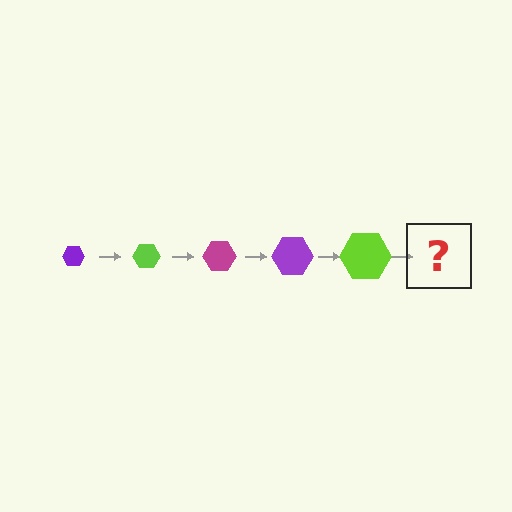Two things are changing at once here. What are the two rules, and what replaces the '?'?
The two rules are that the hexagon grows larger each step and the color cycles through purple, lime, and magenta. The '?' should be a magenta hexagon, larger than the previous one.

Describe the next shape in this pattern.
It should be a magenta hexagon, larger than the previous one.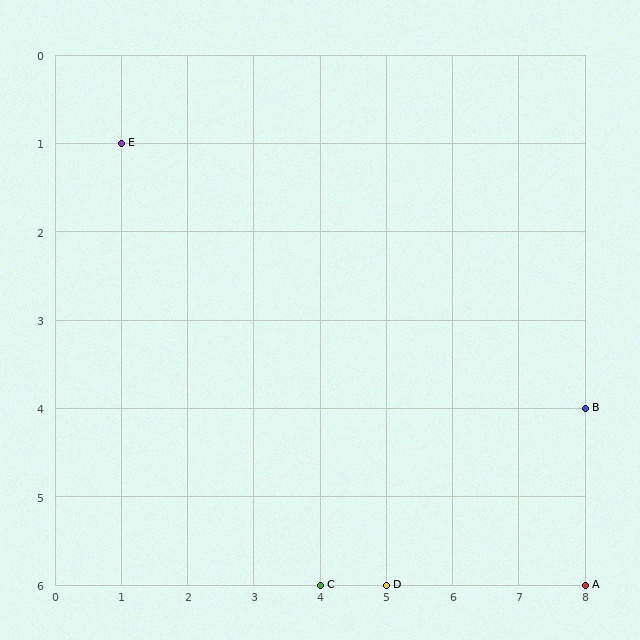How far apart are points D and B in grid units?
Points D and B are 3 columns and 2 rows apart (about 3.6 grid units diagonally).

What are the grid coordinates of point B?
Point B is at grid coordinates (8, 4).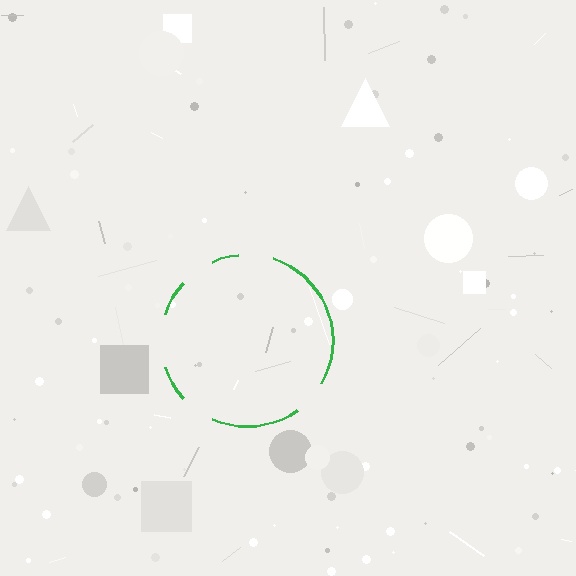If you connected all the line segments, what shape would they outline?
They would outline a circle.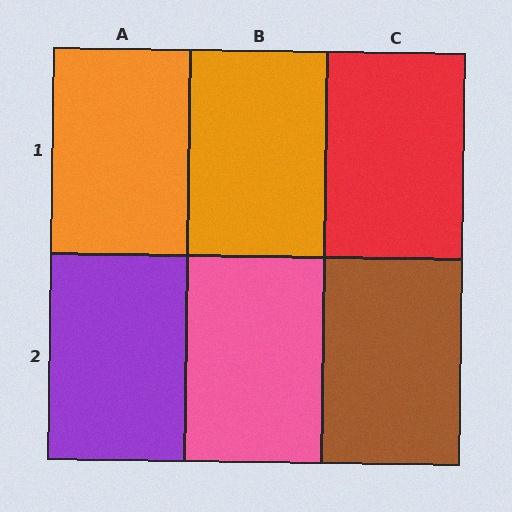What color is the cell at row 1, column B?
Orange.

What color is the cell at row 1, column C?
Red.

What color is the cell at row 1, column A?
Orange.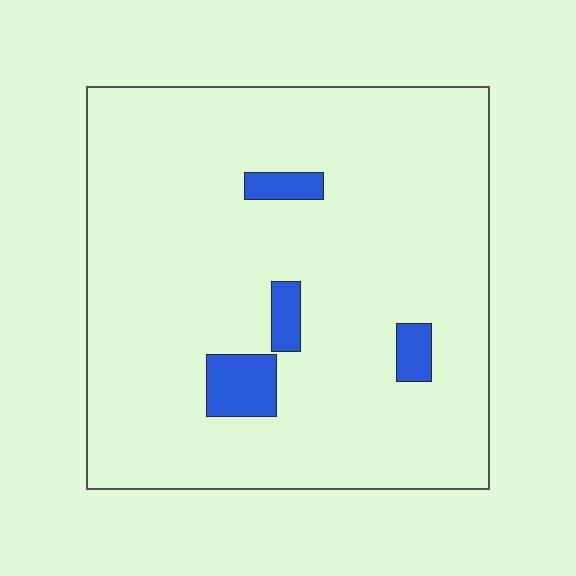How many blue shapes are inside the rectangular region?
4.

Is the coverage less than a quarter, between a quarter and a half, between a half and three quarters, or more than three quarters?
Less than a quarter.